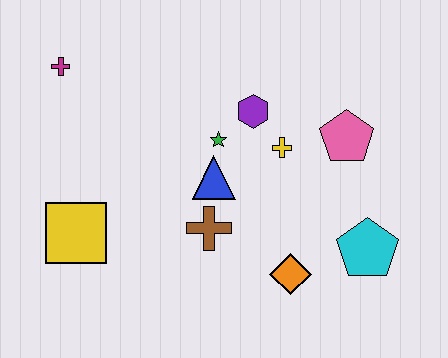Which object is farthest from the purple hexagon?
The yellow square is farthest from the purple hexagon.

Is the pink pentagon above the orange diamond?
Yes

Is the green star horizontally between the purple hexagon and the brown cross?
Yes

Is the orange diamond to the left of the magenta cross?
No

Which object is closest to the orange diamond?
The cyan pentagon is closest to the orange diamond.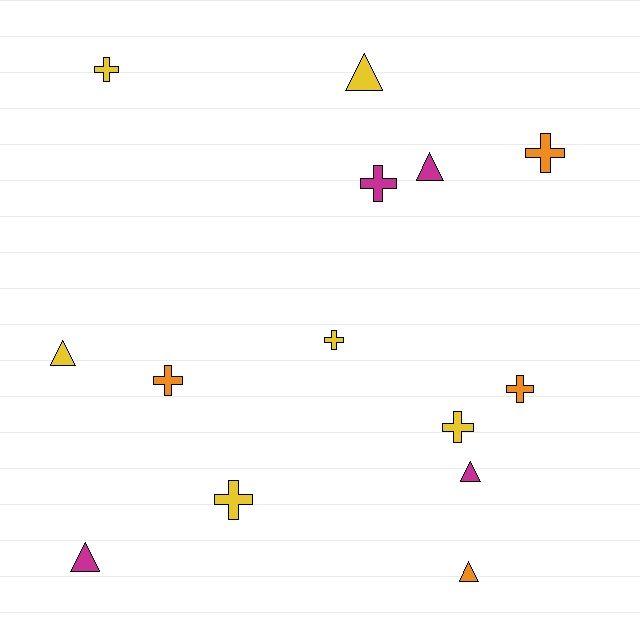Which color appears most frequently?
Yellow, with 6 objects.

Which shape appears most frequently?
Cross, with 8 objects.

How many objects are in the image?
There are 14 objects.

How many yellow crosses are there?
There are 4 yellow crosses.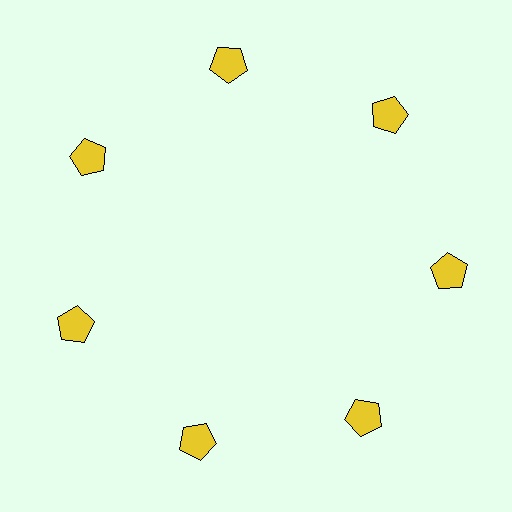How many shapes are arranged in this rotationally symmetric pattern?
There are 7 shapes, arranged in 7 groups of 1.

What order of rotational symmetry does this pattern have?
This pattern has 7-fold rotational symmetry.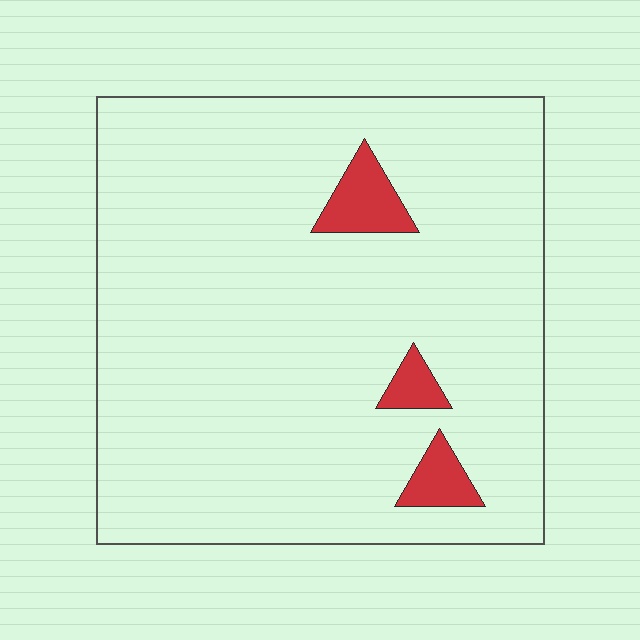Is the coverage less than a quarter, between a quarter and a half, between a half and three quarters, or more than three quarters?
Less than a quarter.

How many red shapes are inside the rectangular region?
3.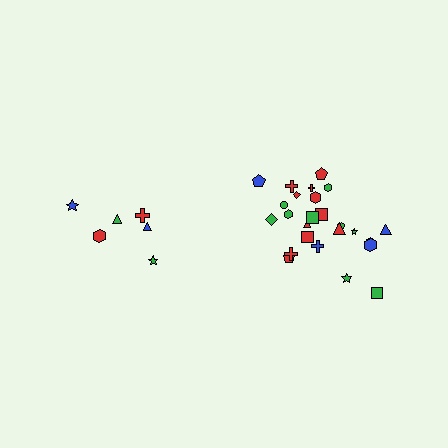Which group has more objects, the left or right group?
The right group.